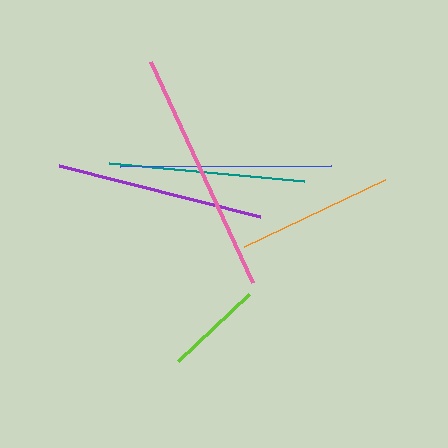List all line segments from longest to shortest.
From longest to shortest: pink, blue, purple, teal, orange, lime.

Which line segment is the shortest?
The lime line is the shortest at approximately 97 pixels.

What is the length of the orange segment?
The orange segment is approximately 156 pixels long.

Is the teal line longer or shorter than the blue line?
The blue line is longer than the teal line.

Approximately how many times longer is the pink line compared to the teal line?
The pink line is approximately 1.2 times the length of the teal line.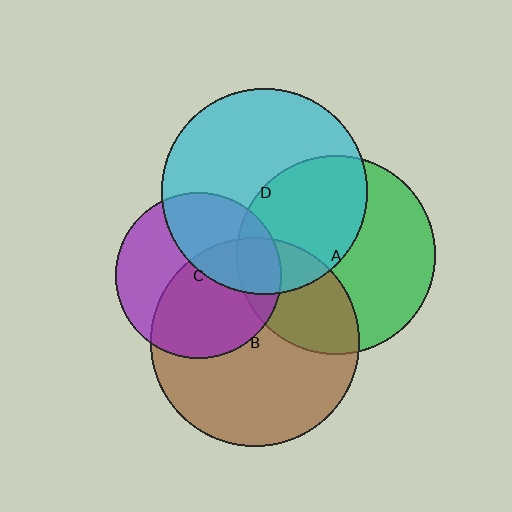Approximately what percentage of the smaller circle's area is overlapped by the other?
Approximately 40%.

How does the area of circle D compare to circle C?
Approximately 1.5 times.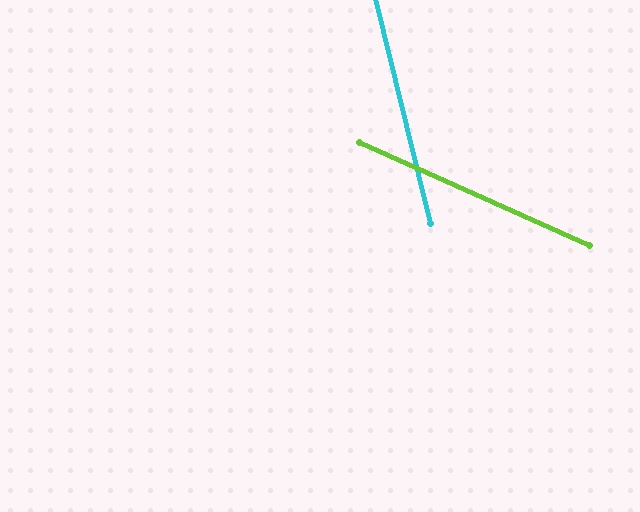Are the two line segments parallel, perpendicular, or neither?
Neither parallel nor perpendicular — they differ by about 52°.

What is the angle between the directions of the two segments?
Approximately 52 degrees.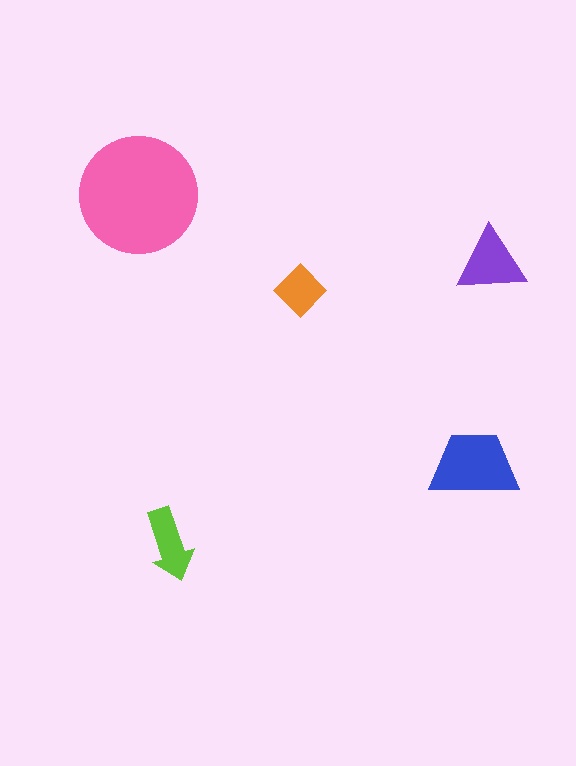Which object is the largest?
The pink circle.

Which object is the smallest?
The orange diamond.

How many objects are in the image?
There are 5 objects in the image.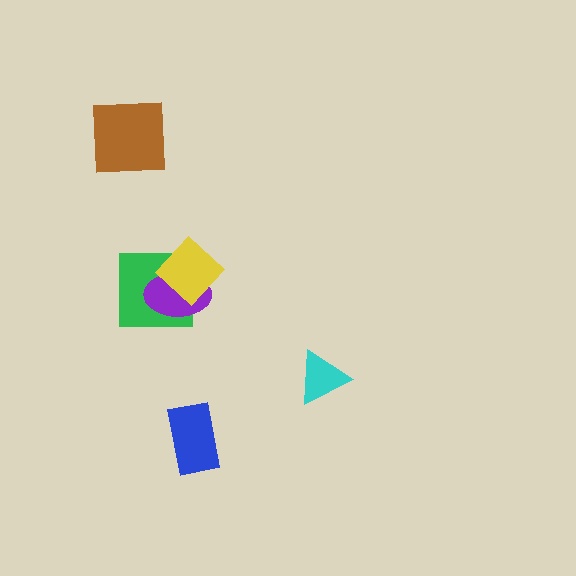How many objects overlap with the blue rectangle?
0 objects overlap with the blue rectangle.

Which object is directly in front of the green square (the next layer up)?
The purple ellipse is directly in front of the green square.